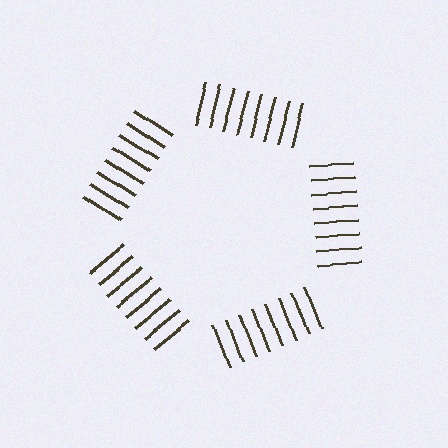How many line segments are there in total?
40 — 8 along each of the 5 edges.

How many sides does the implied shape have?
5 sides — the line-ends trace a pentagon.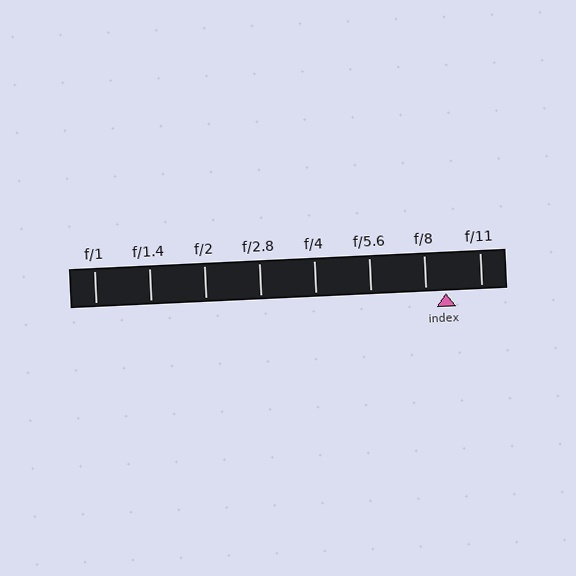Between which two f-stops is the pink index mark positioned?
The index mark is between f/8 and f/11.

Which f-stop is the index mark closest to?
The index mark is closest to f/8.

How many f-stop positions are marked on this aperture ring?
There are 8 f-stop positions marked.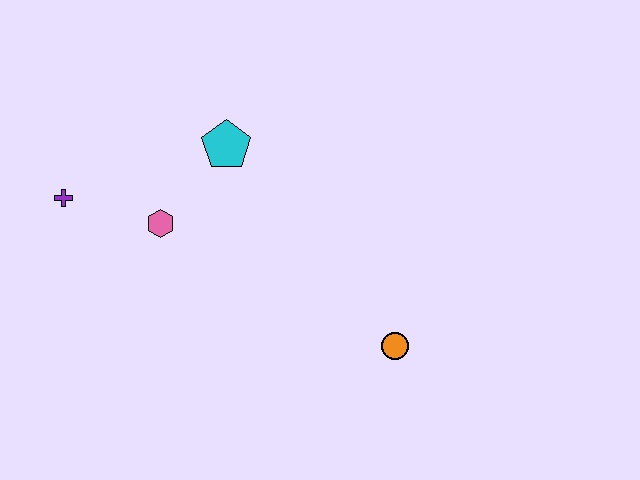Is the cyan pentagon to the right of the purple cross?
Yes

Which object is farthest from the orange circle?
The purple cross is farthest from the orange circle.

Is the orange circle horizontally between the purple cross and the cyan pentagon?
No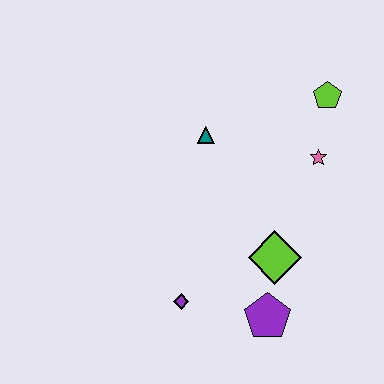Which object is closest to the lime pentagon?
The pink star is closest to the lime pentagon.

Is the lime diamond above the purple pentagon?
Yes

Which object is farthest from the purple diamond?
The lime pentagon is farthest from the purple diamond.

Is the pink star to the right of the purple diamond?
Yes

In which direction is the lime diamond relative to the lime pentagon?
The lime diamond is below the lime pentagon.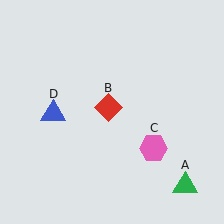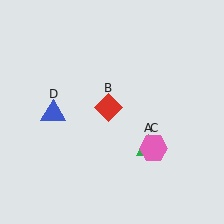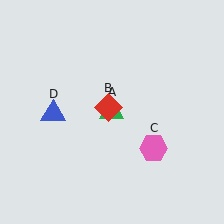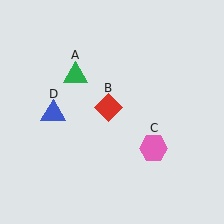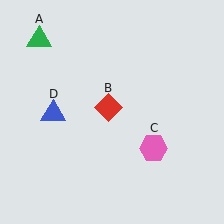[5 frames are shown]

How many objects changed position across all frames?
1 object changed position: green triangle (object A).